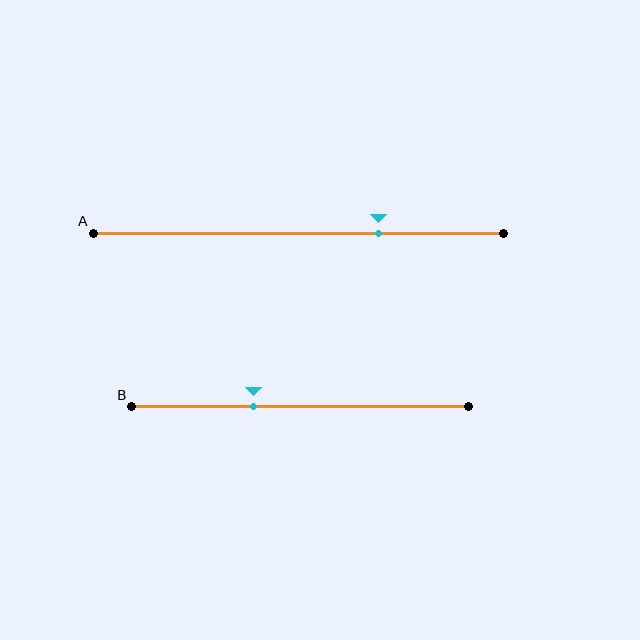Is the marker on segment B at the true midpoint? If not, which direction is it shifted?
No, the marker on segment B is shifted to the left by about 14% of the segment length.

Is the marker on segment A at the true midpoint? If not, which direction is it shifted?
No, the marker on segment A is shifted to the right by about 20% of the segment length.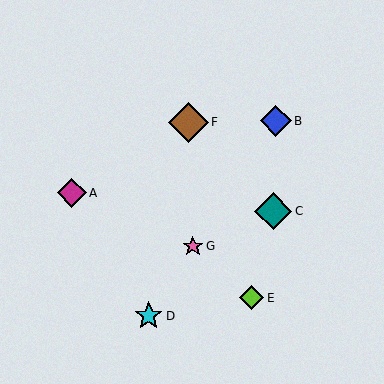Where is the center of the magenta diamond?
The center of the magenta diamond is at (72, 193).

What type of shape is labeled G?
Shape G is a pink star.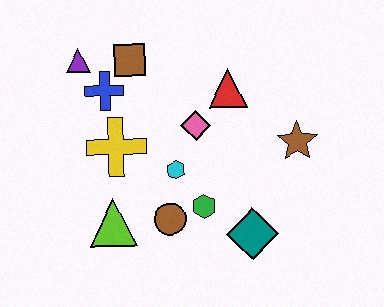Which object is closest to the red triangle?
The pink diamond is closest to the red triangle.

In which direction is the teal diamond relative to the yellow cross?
The teal diamond is to the right of the yellow cross.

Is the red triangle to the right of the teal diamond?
No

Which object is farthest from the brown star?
The purple triangle is farthest from the brown star.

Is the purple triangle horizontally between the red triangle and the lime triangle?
No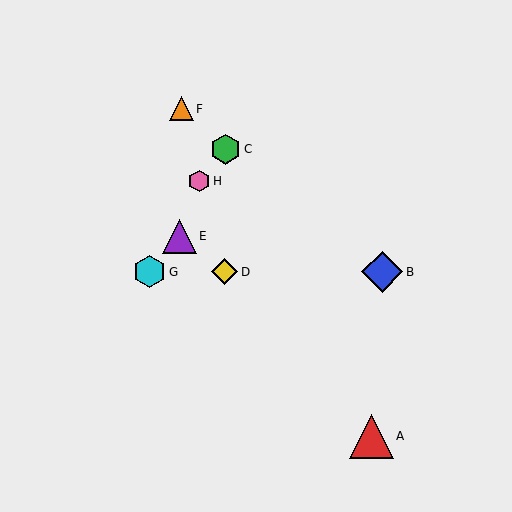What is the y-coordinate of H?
Object H is at y≈181.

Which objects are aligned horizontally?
Objects B, D, G are aligned horizontally.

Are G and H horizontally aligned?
No, G is at y≈272 and H is at y≈181.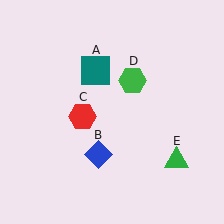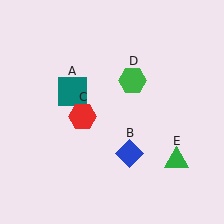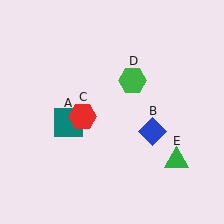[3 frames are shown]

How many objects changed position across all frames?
2 objects changed position: teal square (object A), blue diamond (object B).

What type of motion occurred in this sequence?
The teal square (object A), blue diamond (object B) rotated counterclockwise around the center of the scene.